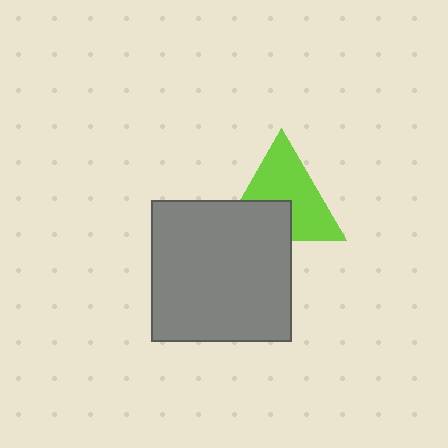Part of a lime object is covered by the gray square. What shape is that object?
It is a triangle.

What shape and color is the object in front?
The object in front is a gray square.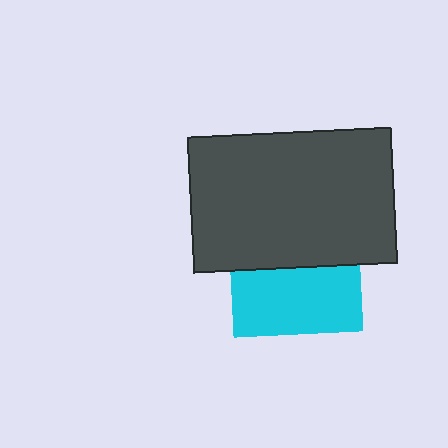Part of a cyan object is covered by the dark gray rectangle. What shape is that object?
It is a square.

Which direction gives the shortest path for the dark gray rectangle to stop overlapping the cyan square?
Moving up gives the shortest separation.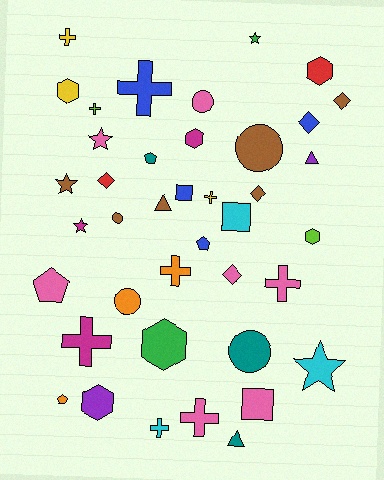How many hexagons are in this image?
There are 6 hexagons.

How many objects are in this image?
There are 40 objects.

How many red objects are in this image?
There are 2 red objects.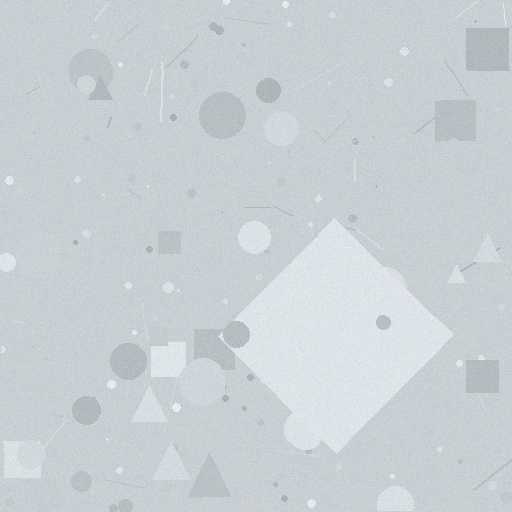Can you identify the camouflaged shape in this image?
The camouflaged shape is a diamond.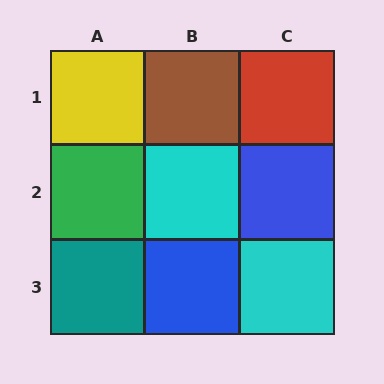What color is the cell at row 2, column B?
Cyan.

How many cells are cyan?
2 cells are cyan.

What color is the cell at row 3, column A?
Teal.